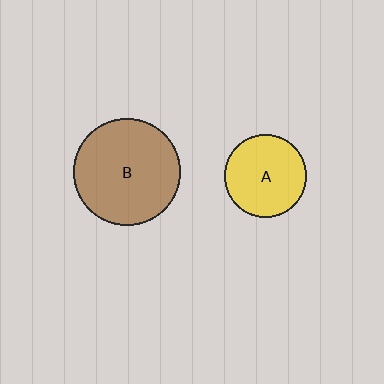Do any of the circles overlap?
No, none of the circles overlap.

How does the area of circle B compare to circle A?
Approximately 1.7 times.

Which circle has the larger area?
Circle B (brown).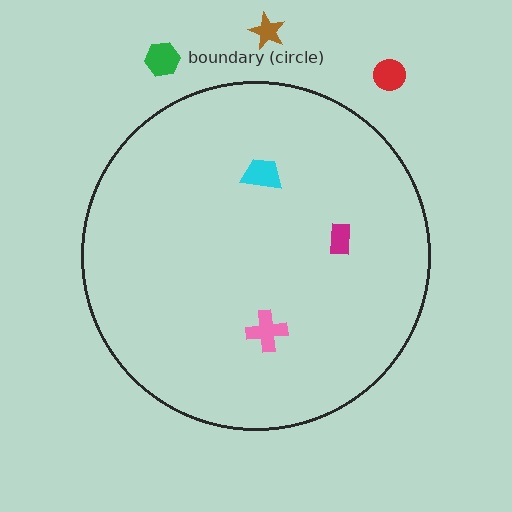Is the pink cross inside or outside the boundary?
Inside.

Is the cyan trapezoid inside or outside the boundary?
Inside.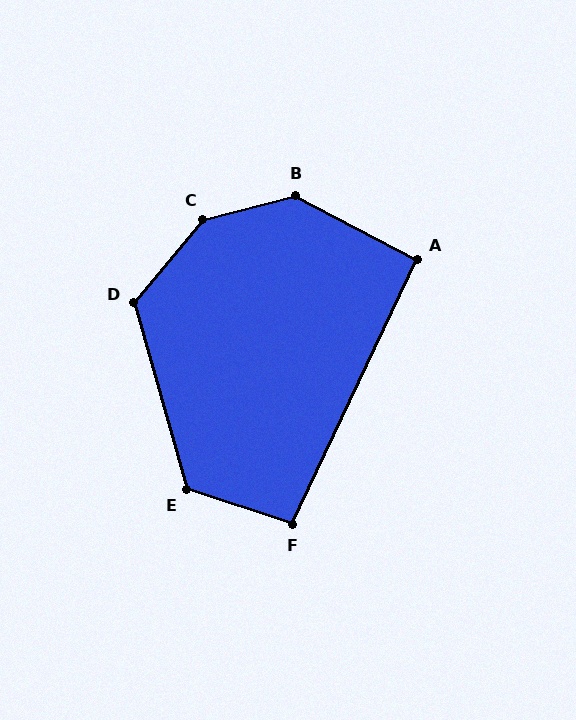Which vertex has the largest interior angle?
C, at approximately 144 degrees.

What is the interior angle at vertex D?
Approximately 125 degrees (obtuse).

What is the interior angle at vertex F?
Approximately 97 degrees (obtuse).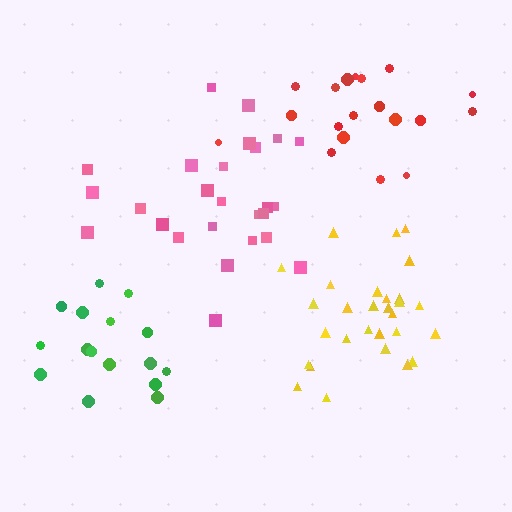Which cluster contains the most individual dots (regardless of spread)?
Yellow (29).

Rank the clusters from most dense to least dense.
yellow, green, pink, red.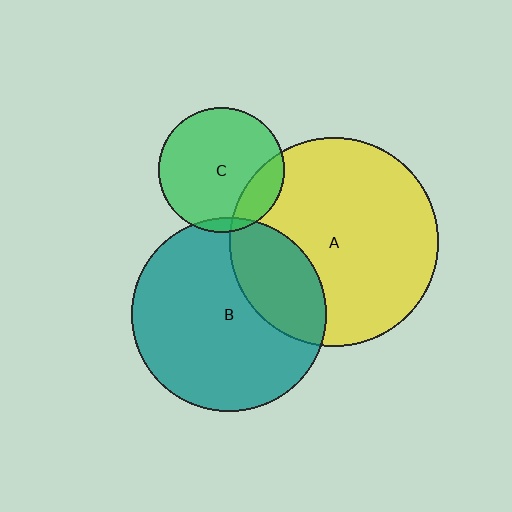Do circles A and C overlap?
Yes.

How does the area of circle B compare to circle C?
Approximately 2.4 times.